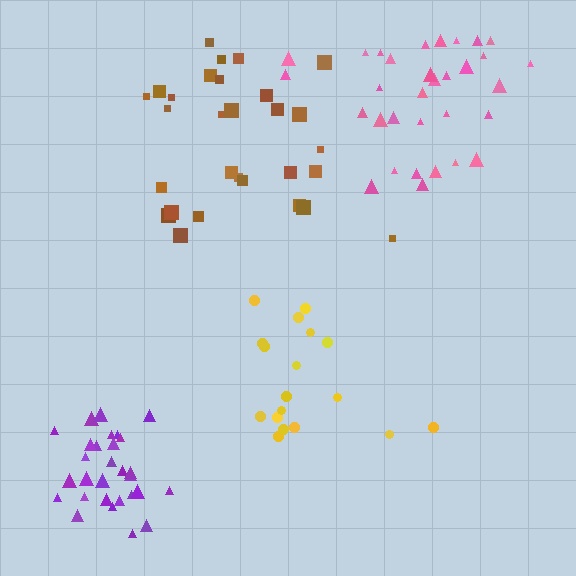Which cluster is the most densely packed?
Purple.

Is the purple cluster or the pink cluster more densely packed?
Purple.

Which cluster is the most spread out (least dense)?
Yellow.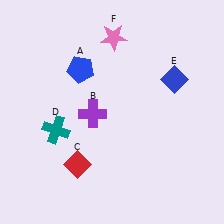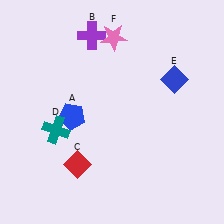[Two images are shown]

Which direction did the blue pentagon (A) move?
The blue pentagon (A) moved down.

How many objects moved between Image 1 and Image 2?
2 objects moved between the two images.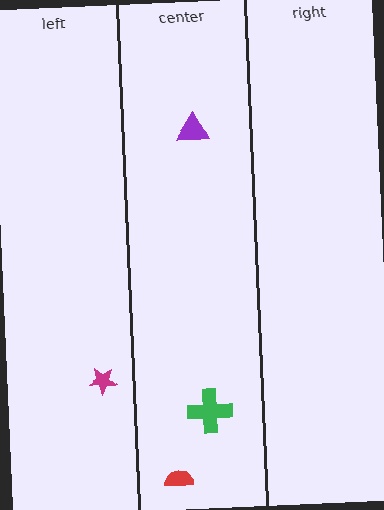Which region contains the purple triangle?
The center region.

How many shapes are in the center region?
3.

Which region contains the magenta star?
The left region.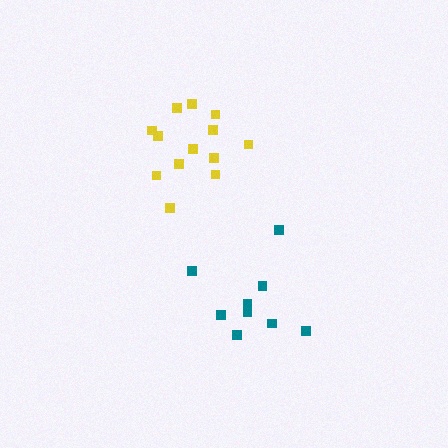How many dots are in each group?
Group 1: 9 dots, Group 2: 13 dots (22 total).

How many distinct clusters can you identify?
There are 2 distinct clusters.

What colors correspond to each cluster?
The clusters are colored: teal, yellow.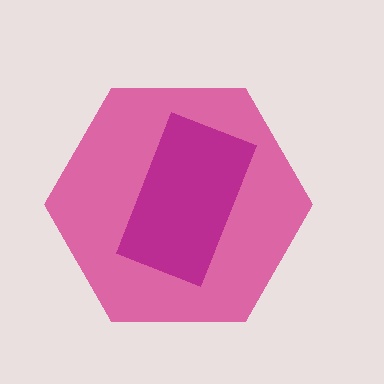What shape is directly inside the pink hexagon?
The magenta rectangle.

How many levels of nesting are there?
2.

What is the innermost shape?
The magenta rectangle.